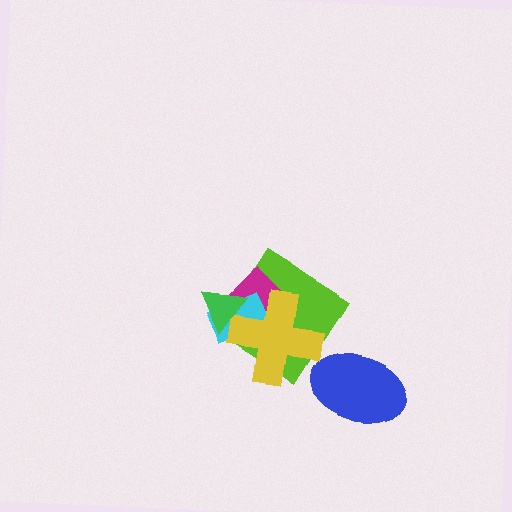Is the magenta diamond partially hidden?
Yes, it is partially covered by another shape.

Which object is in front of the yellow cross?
The green triangle is in front of the yellow cross.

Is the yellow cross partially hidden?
Yes, it is partially covered by another shape.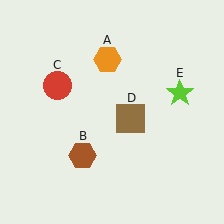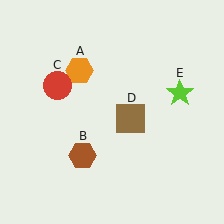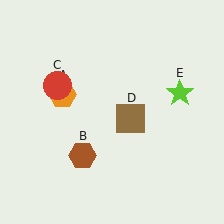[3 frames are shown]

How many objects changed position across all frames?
1 object changed position: orange hexagon (object A).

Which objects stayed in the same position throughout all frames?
Brown hexagon (object B) and red circle (object C) and brown square (object D) and lime star (object E) remained stationary.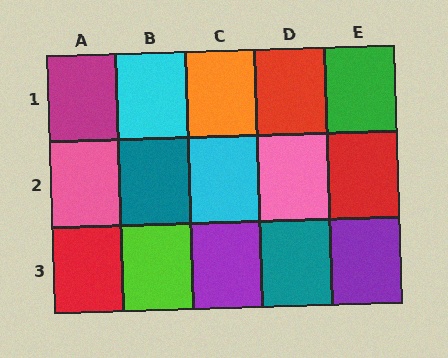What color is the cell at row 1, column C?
Orange.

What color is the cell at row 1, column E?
Green.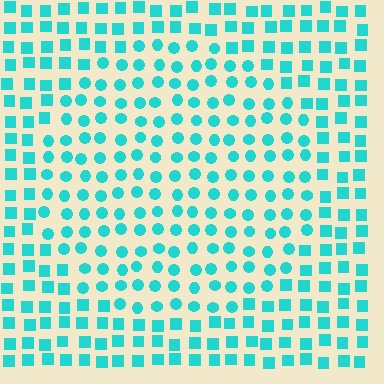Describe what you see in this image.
The image is filled with small cyan elements arranged in a uniform grid. A circle-shaped region contains circles, while the surrounding area contains squares. The boundary is defined purely by the change in element shape.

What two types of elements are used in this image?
The image uses circles inside the circle region and squares outside it.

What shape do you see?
I see a circle.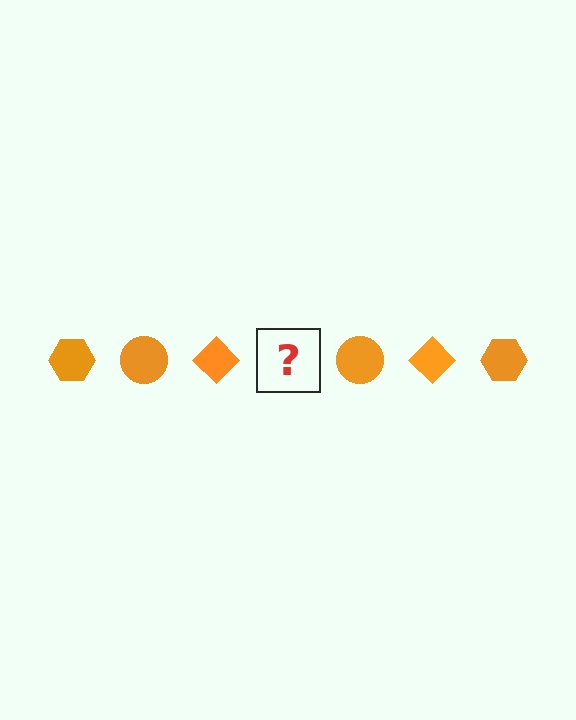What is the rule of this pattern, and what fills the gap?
The rule is that the pattern cycles through hexagon, circle, diamond shapes in orange. The gap should be filled with an orange hexagon.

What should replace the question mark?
The question mark should be replaced with an orange hexagon.